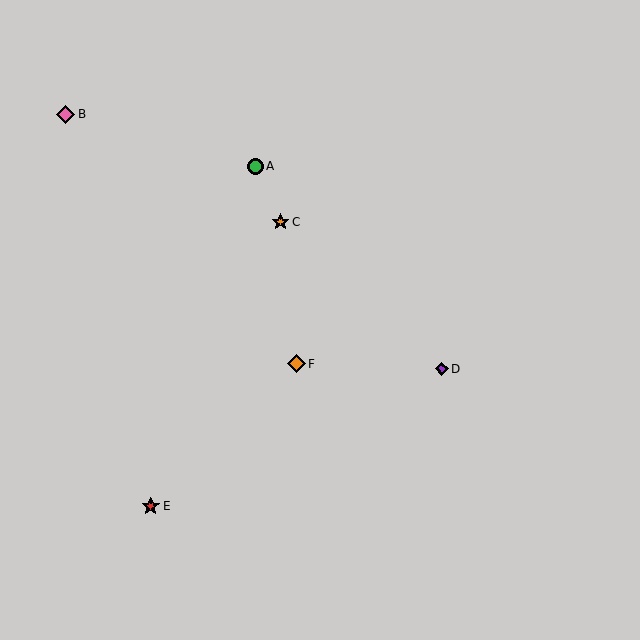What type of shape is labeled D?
Shape D is a purple diamond.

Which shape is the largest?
The orange diamond (labeled F) is the largest.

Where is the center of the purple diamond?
The center of the purple diamond is at (442, 369).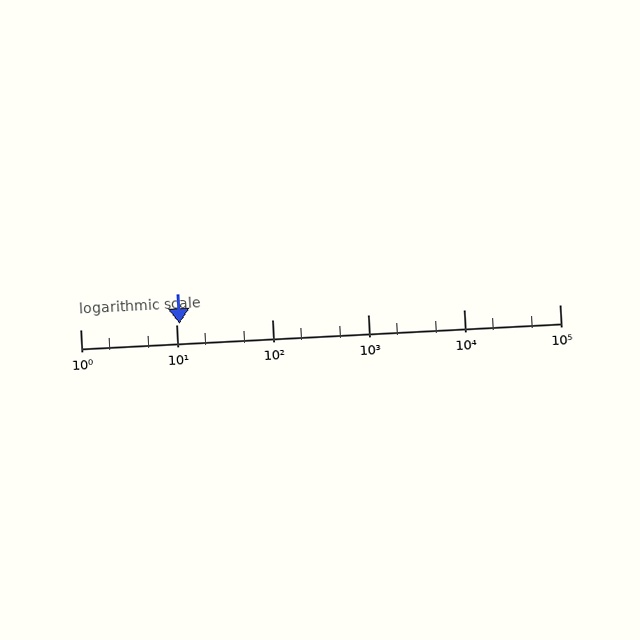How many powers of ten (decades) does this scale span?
The scale spans 5 decades, from 1 to 100000.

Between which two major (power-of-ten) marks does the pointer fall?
The pointer is between 10 and 100.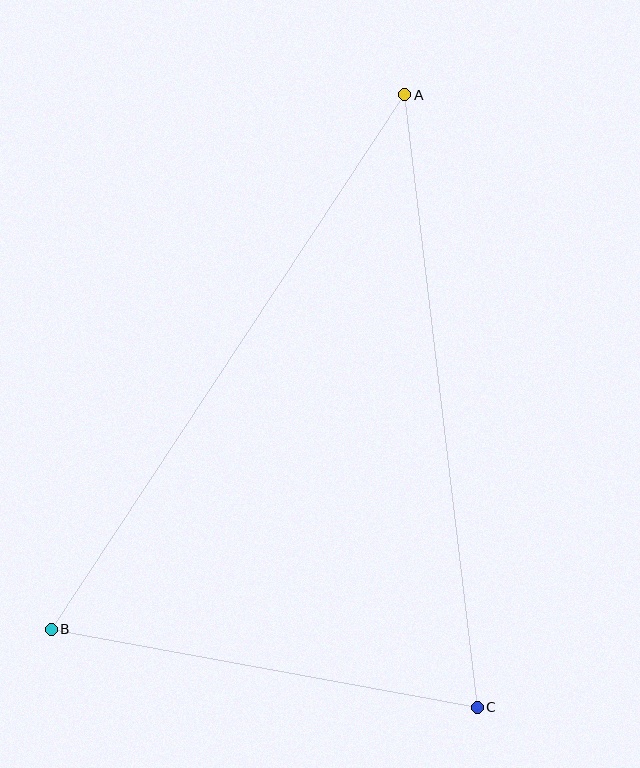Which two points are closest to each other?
Points B and C are closest to each other.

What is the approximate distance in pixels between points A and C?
The distance between A and C is approximately 617 pixels.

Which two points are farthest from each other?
Points A and B are farthest from each other.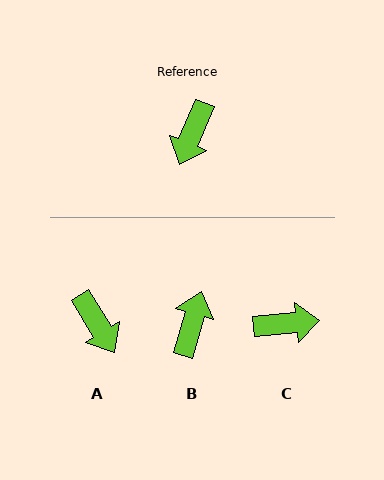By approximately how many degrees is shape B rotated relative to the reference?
Approximately 173 degrees clockwise.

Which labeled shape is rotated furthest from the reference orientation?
B, about 173 degrees away.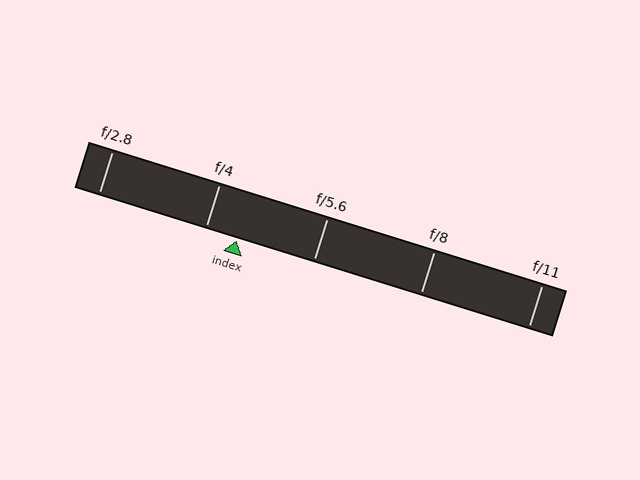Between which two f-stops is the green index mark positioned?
The index mark is between f/4 and f/5.6.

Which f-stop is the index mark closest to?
The index mark is closest to f/4.